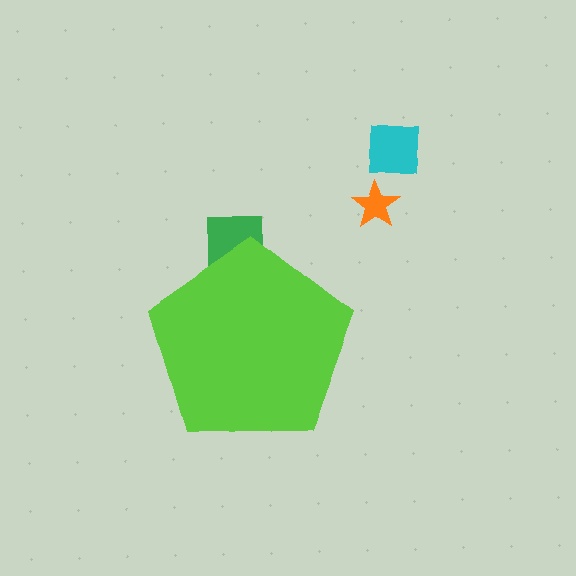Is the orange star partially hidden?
No, the orange star is fully visible.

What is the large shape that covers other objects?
A lime pentagon.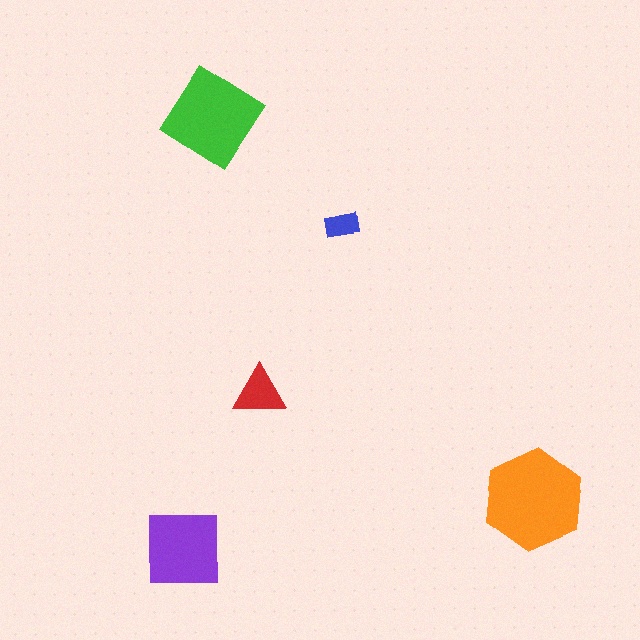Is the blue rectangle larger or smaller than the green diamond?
Smaller.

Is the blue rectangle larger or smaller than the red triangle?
Smaller.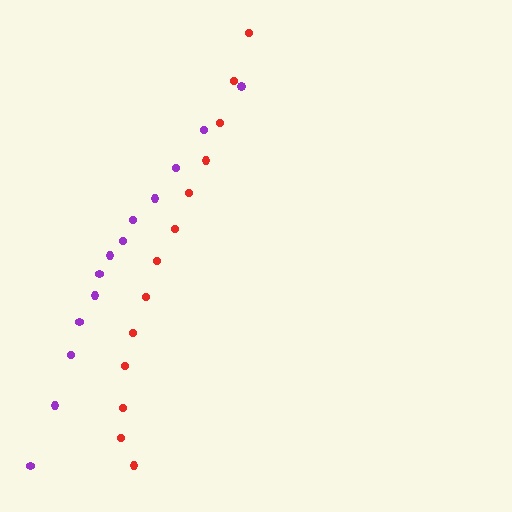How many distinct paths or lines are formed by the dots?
There are 2 distinct paths.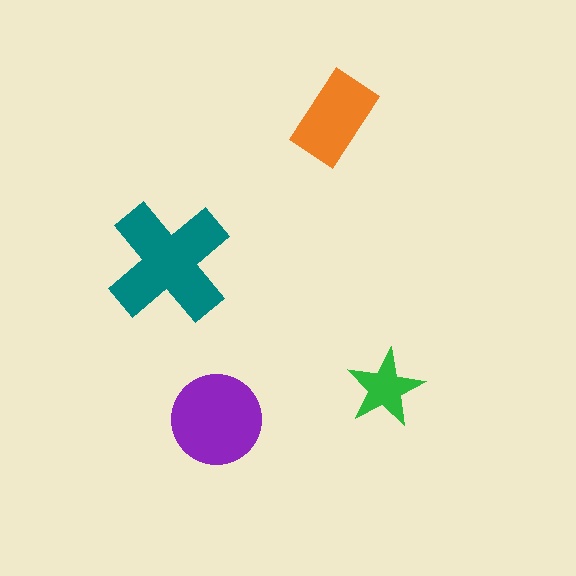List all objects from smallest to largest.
The green star, the orange rectangle, the purple circle, the teal cross.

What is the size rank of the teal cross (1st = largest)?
1st.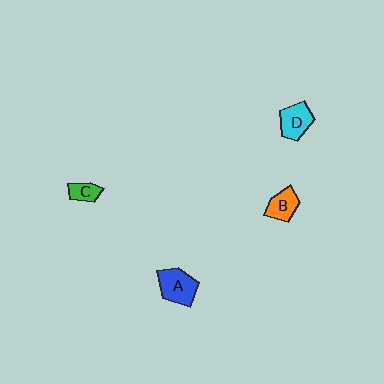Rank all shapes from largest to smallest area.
From largest to smallest: A (blue), D (cyan), B (orange), C (green).